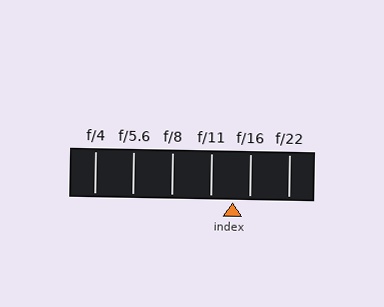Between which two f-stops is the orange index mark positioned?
The index mark is between f/11 and f/16.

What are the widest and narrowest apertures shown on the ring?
The widest aperture shown is f/4 and the narrowest is f/22.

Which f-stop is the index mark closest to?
The index mark is closest to f/16.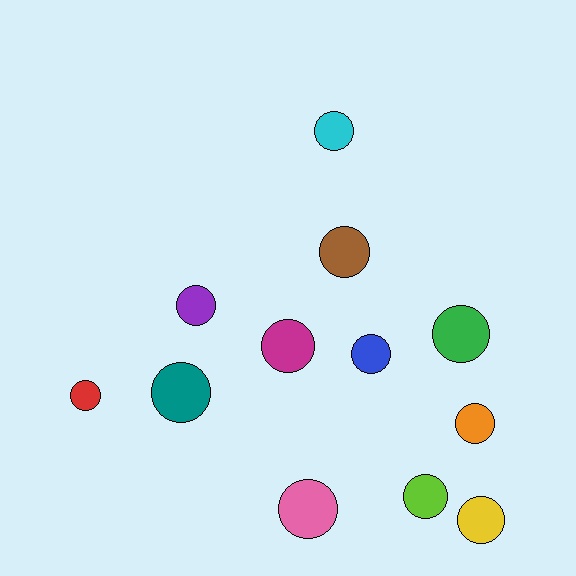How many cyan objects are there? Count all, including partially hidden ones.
There is 1 cyan object.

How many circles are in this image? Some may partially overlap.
There are 12 circles.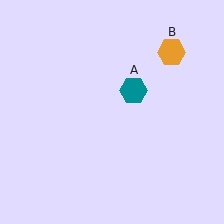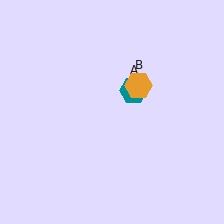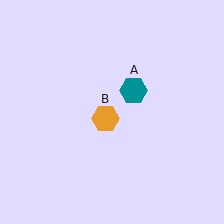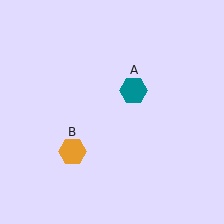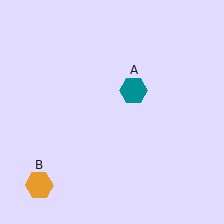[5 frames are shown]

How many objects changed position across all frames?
1 object changed position: orange hexagon (object B).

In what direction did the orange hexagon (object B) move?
The orange hexagon (object B) moved down and to the left.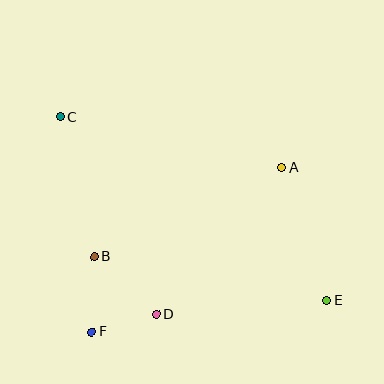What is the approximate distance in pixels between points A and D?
The distance between A and D is approximately 193 pixels.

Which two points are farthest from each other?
Points C and E are farthest from each other.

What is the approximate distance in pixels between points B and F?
The distance between B and F is approximately 75 pixels.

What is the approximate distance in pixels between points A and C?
The distance between A and C is approximately 227 pixels.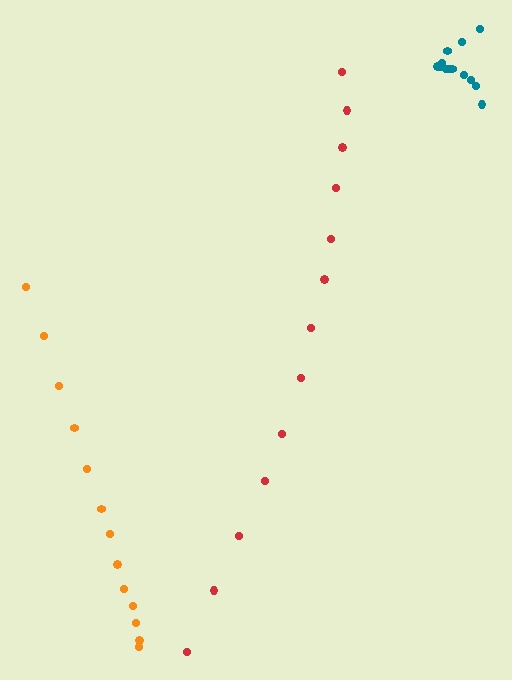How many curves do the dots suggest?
There are 3 distinct paths.